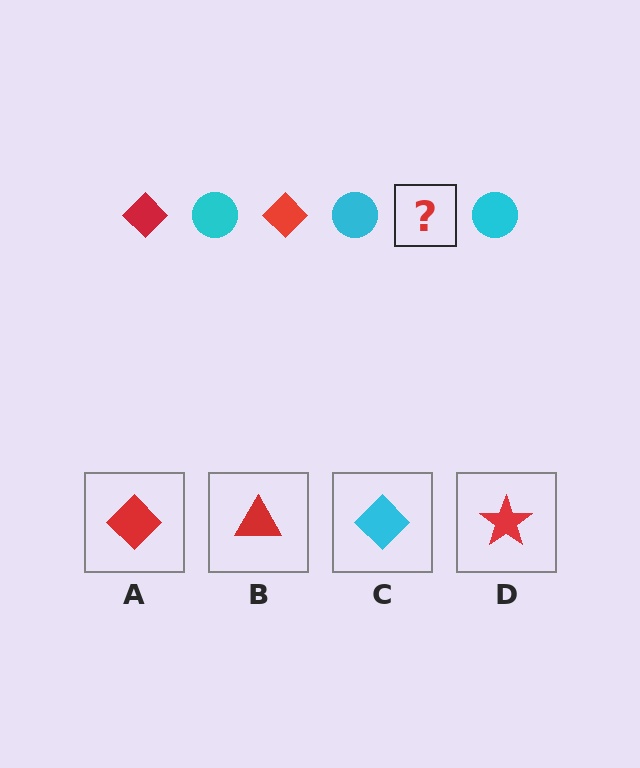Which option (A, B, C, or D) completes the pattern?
A.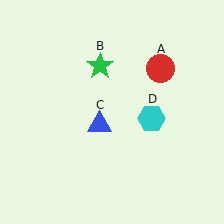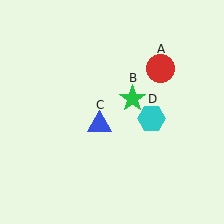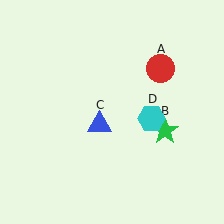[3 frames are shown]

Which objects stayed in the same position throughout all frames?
Red circle (object A) and blue triangle (object C) and cyan hexagon (object D) remained stationary.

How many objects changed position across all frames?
1 object changed position: green star (object B).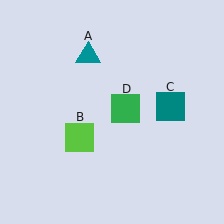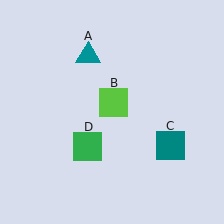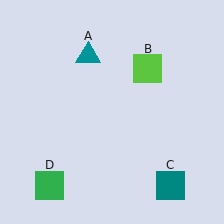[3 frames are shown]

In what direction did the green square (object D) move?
The green square (object D) moved down and to the left.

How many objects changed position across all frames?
3 objects changed position: lime square (object B), teal square (object C), green square (object D).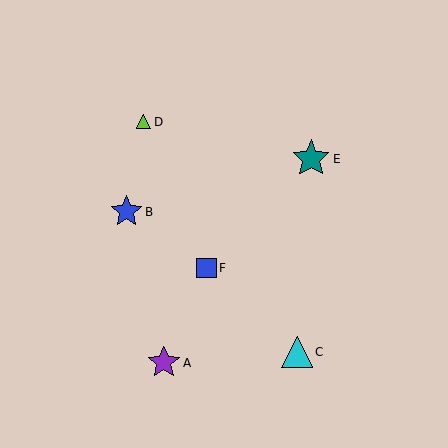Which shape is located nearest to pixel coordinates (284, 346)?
The cyan triangle (labeled C) at (297, 352) is nearest to that location.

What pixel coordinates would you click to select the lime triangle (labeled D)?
Click at (144, 122) to select the lime triangle D.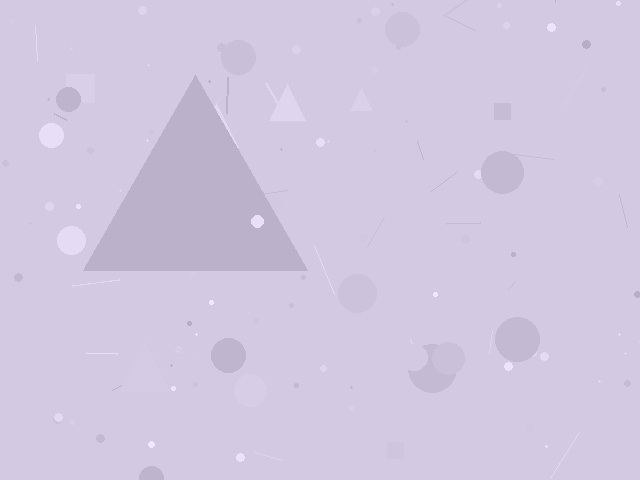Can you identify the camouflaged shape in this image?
The camouflaged shape is a triangle.